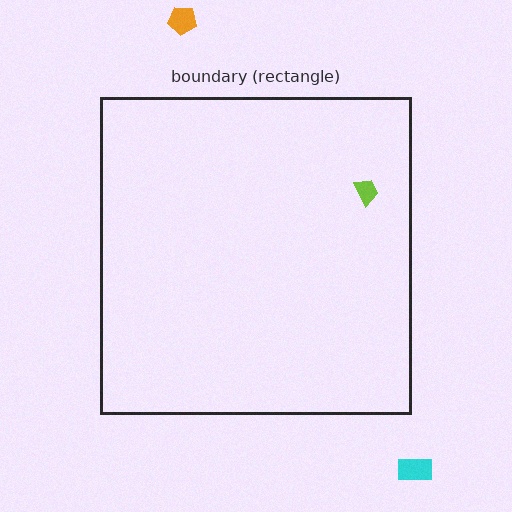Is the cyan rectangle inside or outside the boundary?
Outside.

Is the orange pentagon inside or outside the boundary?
Outside.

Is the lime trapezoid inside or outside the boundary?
Inside.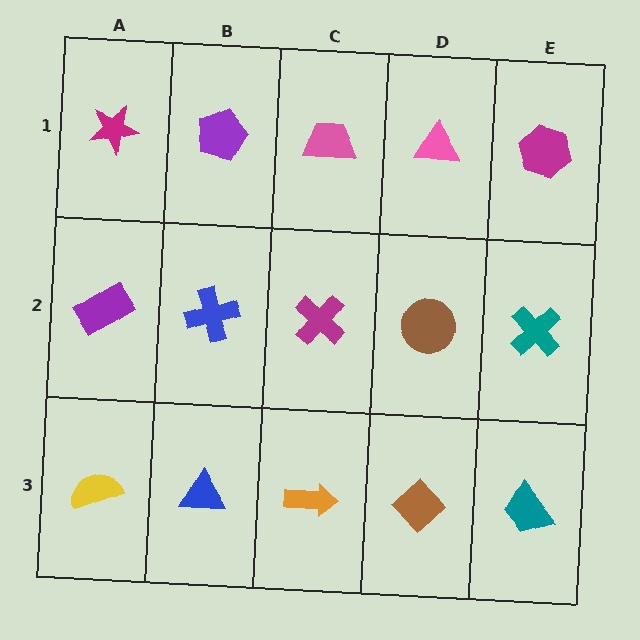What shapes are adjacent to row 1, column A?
A purple rectangle (row 2, column A), a purple pentagon (row 1, column B).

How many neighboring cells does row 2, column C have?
4.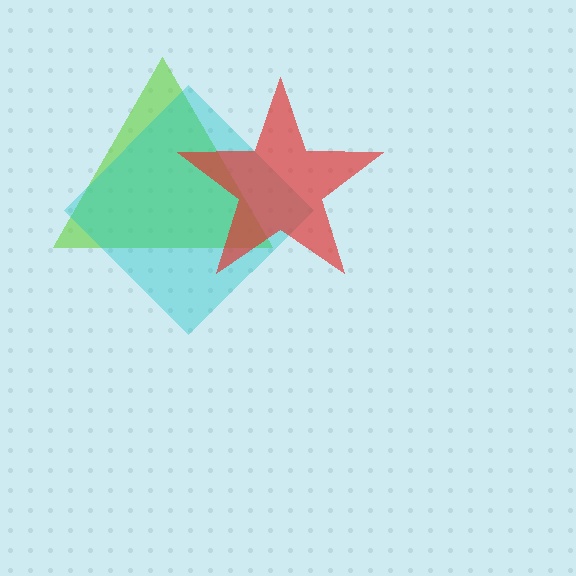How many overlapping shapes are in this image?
There are 3 overlapping shapes in the image.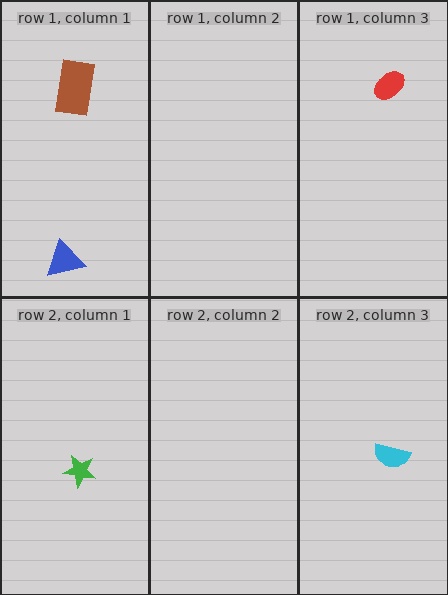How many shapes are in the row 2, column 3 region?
1.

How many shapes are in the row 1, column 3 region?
1.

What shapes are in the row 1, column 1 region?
The blue triangle, the brown rectangle.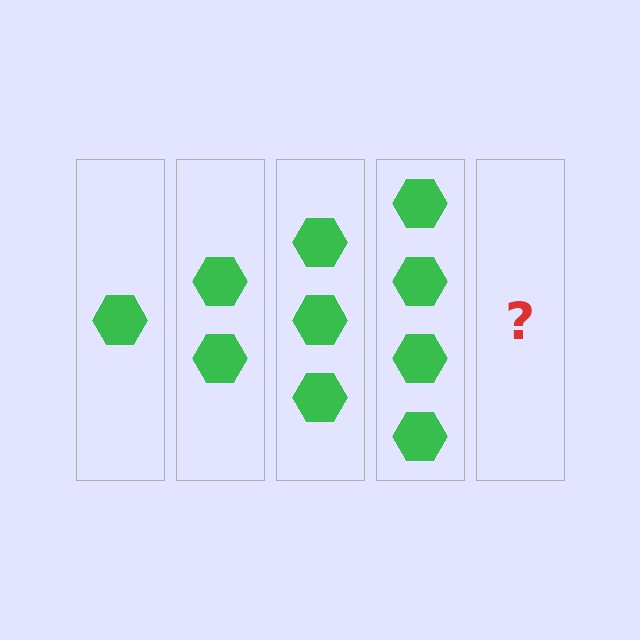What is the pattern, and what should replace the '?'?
The pattern is that each step adds one more hexagon. The '?' should be 5 hexagons.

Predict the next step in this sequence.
The next step is 5 hexagons.